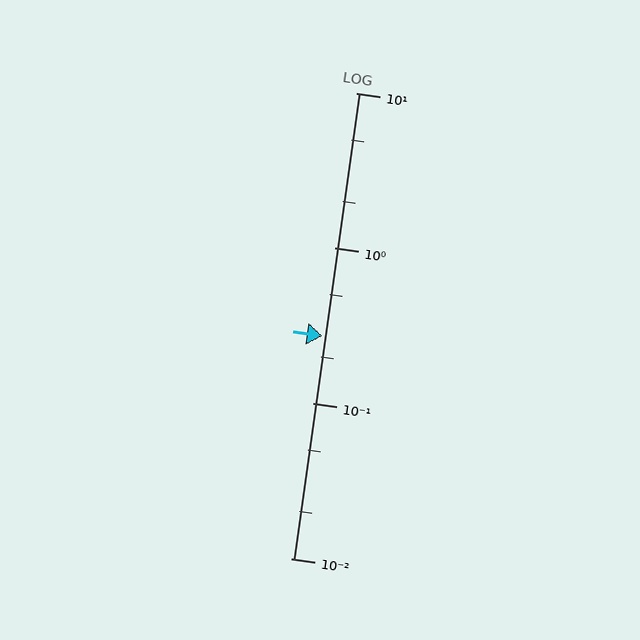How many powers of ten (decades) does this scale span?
The scale spans 3 decades, from 0.01 to 10.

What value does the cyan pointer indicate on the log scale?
The pointer indicates approximately 0.27.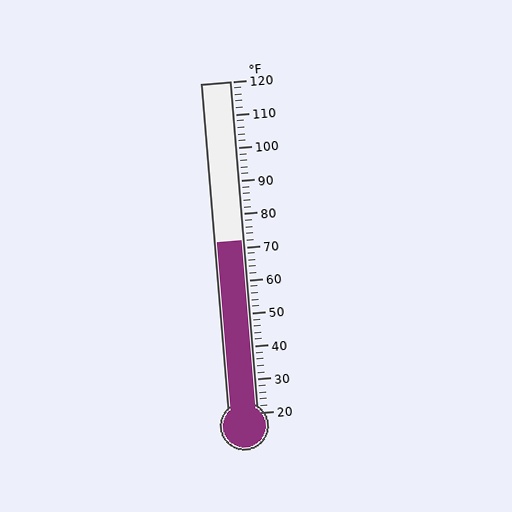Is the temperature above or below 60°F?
The temperature is above 60°F.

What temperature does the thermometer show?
The thermometer shows approximately 72°F.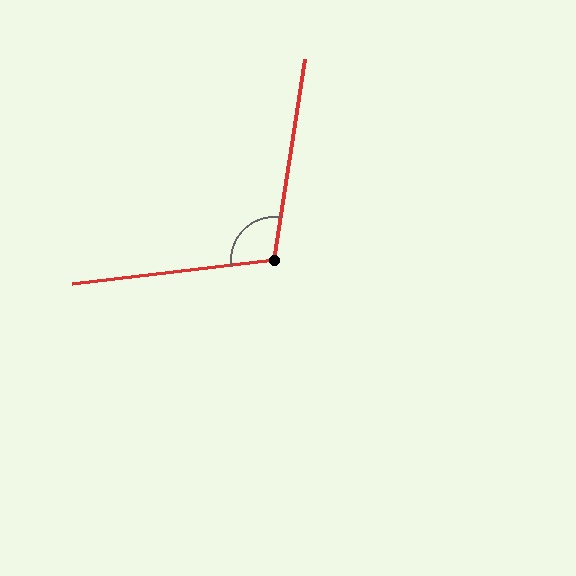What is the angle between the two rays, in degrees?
Approximately 105 degrees.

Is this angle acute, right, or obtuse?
It is obtuse.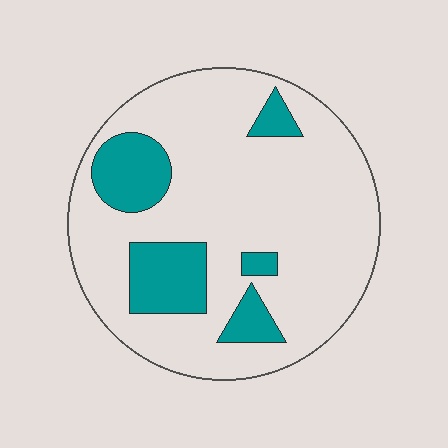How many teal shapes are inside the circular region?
5.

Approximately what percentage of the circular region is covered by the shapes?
Approximately 20%.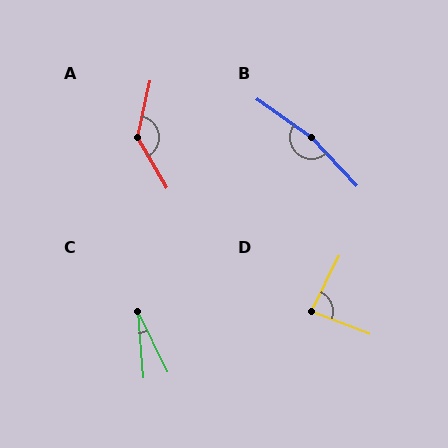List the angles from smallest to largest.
C (21°), D (84°), A (137°), B (169°).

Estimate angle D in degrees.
Approximately 84 degrees.